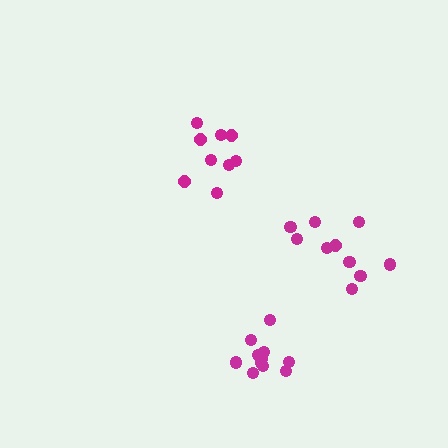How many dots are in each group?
Group 1: 9 dots, Group 2: 11 dots, Group 3: 10 dots (30 total).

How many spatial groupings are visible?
There are 3 spatial groupings.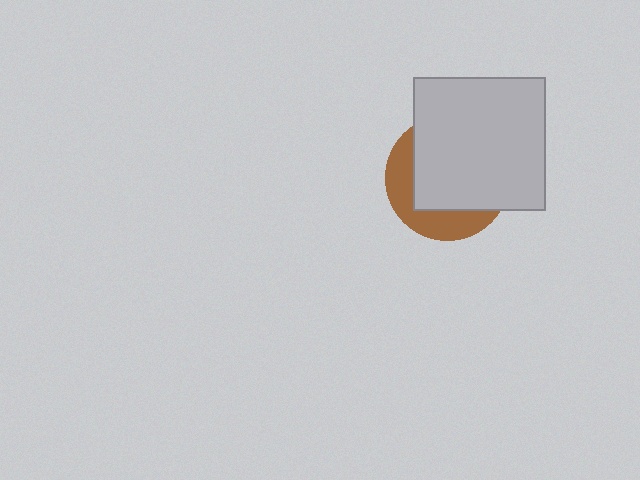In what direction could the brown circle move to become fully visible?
The brown circle could move toward the lower-left. That would shift it out from behind the light gray square entirely.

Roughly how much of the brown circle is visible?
A small part of it is visible (roughly 33%).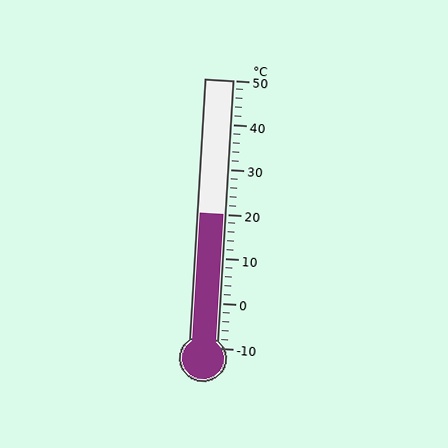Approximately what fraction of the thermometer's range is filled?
The thermometer is filled to approximately 50% of its range.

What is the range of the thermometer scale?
The thermometer scale ranges from -10°C to 50°C.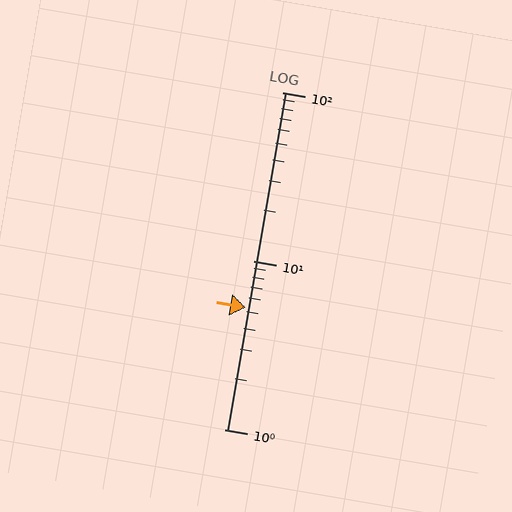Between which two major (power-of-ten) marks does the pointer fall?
The pointer is between 1 and 10.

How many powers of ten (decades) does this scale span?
The scale spans 2 decades, from 1 to 100.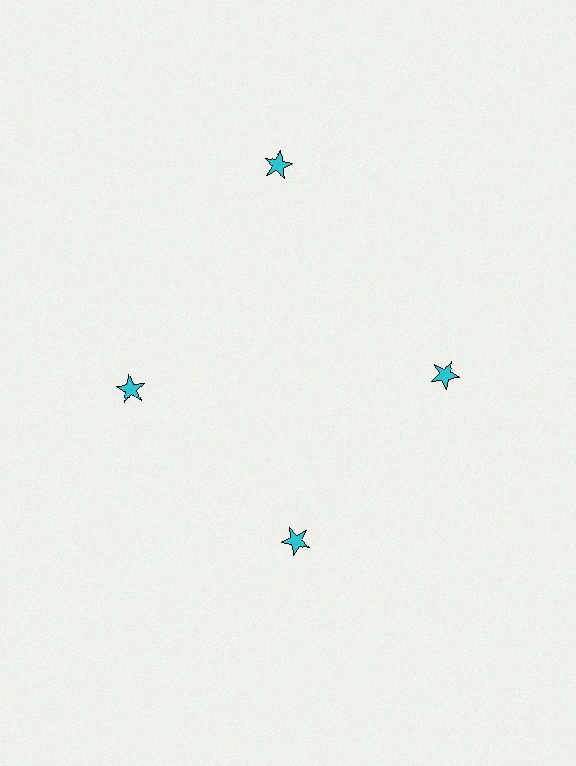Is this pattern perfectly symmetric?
No. The 4 cyan stars are arranged in a ring, but one element near the 12 o'clock position is pushed outward from the center, breaking the 4-fold rotational symmetry.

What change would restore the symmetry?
The symmetry would be restored by moving it inward, back onto the ring so that all 4 stars sit at equal angles and equal distance from the center.